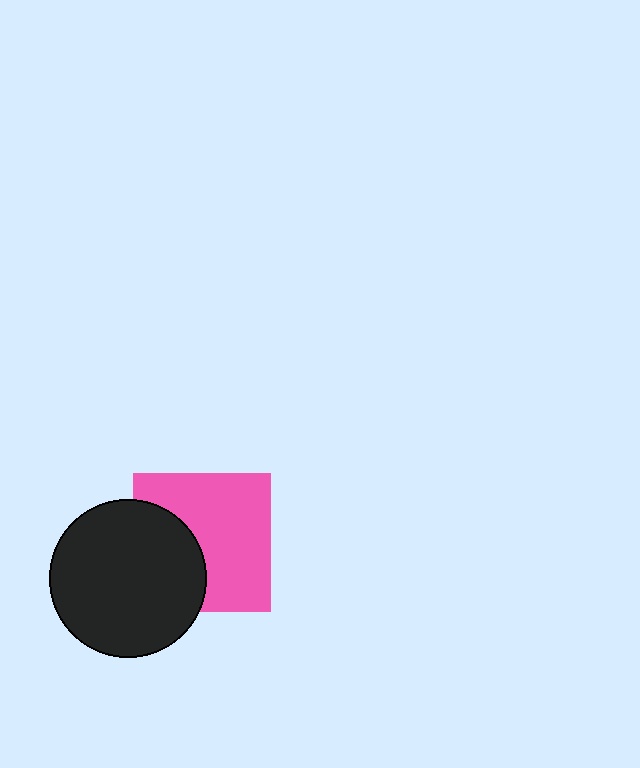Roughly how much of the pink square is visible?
About half of it is visible (roughly 64%).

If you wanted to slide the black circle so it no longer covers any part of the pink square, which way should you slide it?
Slide it left — that is the most direct way to separate the two shapes.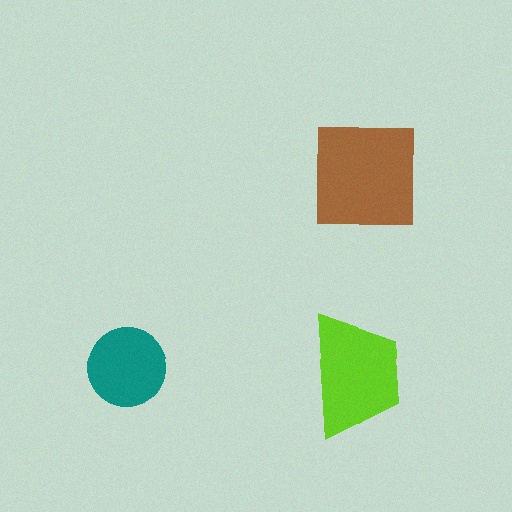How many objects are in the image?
There are 3 objects in the image.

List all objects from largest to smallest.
The brown square, the lime trapezoid, the teal circle.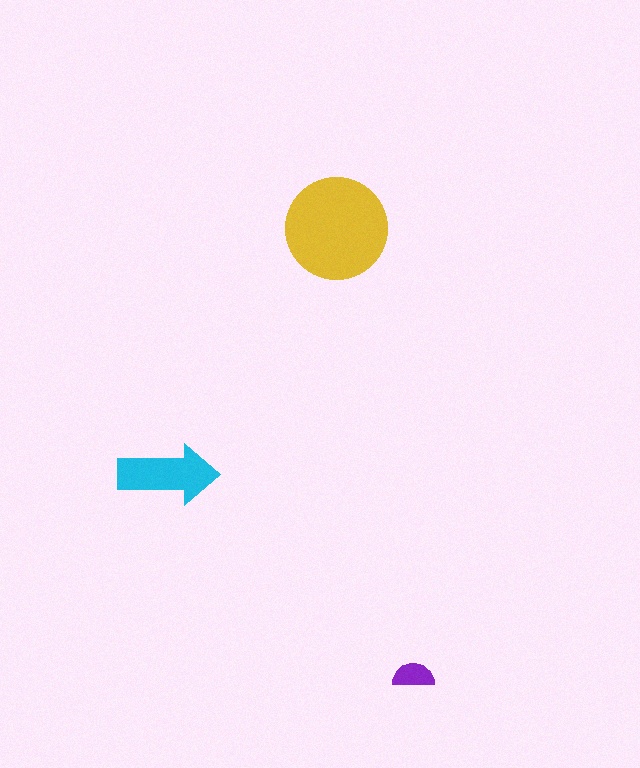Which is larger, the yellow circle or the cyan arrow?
The yellow circle.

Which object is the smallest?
The purple semicircle.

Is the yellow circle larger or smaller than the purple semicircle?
Larger.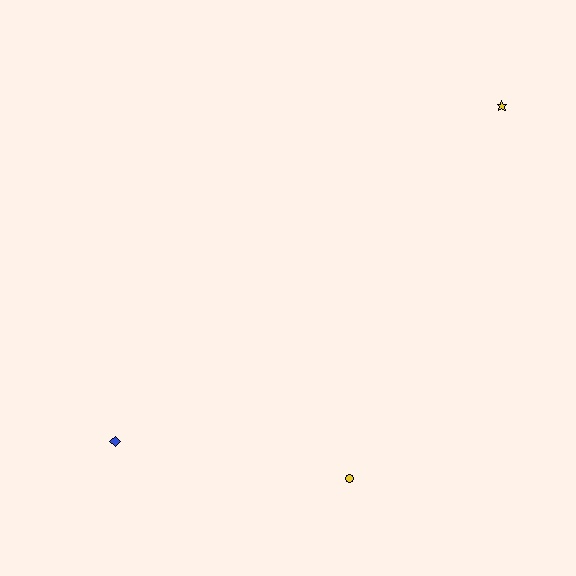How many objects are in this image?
There are 3 objects.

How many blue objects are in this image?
There is 1 blue object.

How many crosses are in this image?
There are no crosses.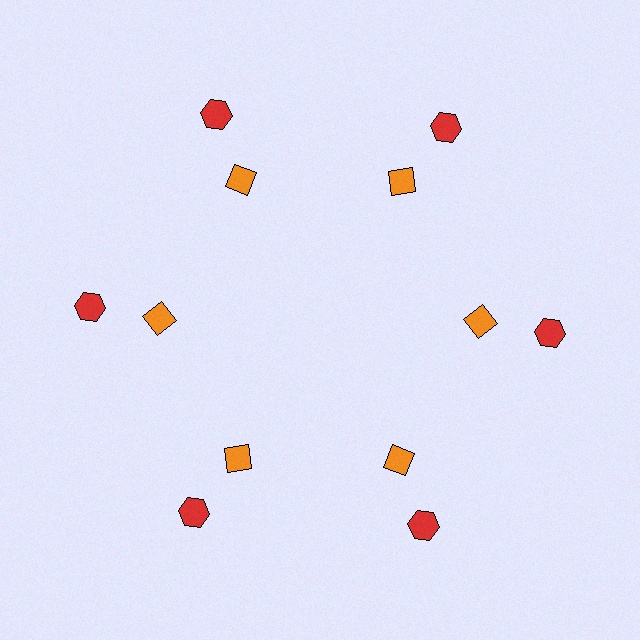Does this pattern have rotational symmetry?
Yes, this pattern has 6-fold rotational symmetry. It looks the same after rotating 60 degrees around the center.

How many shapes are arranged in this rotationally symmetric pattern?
There are 12 shapes, arranged in 6 groups of 2.